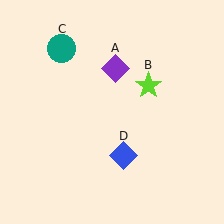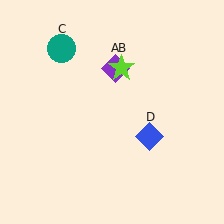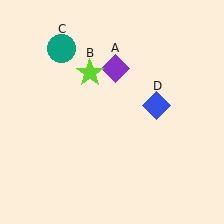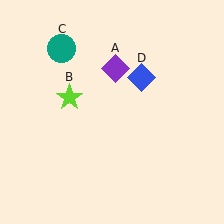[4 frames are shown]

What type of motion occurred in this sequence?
The lime star (object B), blue diamond (object D) rotated counterclockwise around the center of the scene.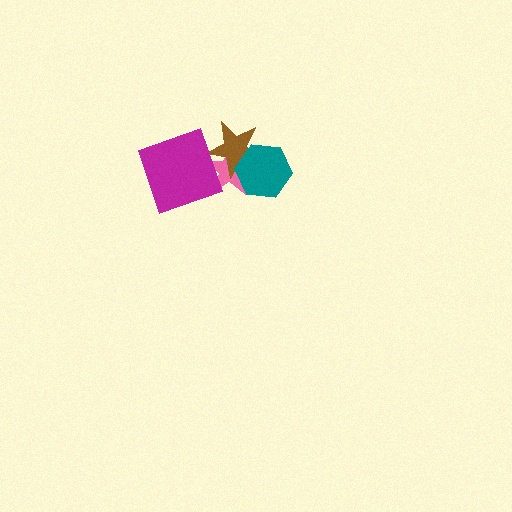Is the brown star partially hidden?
Yes, it is partially covered by another shape.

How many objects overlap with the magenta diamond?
2 objects overlap with the magenta diamond.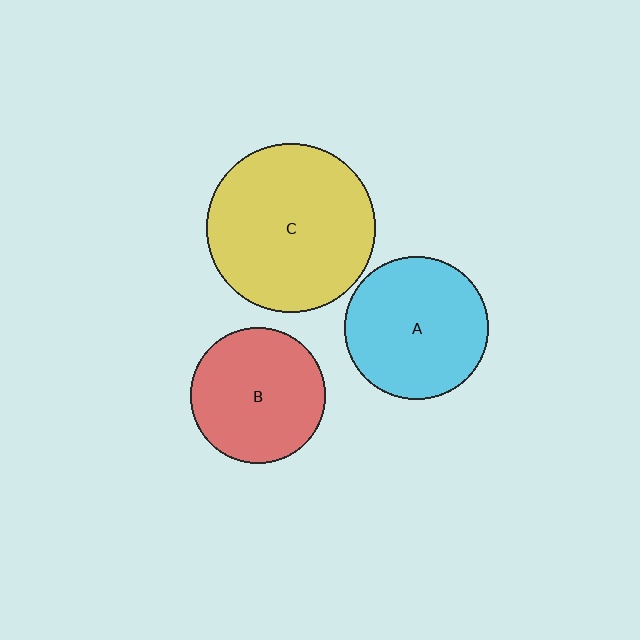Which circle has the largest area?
Circle C (yellow).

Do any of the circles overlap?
No, none of the circles overlap.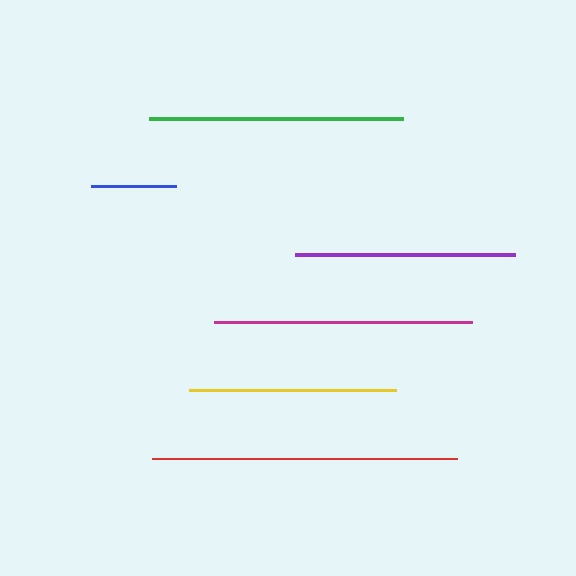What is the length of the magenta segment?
The magenta segment is approximately 258 pixels long.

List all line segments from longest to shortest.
From longest to shortest: red, magenta, green, purple, yellow, blue.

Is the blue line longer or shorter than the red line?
The red line is longer than the blue line.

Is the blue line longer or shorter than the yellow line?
The yellow line is longer than the blue line.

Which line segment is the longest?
The red line is the longest at approximately 304 pixels.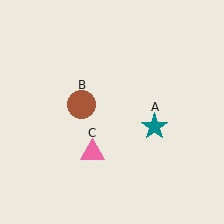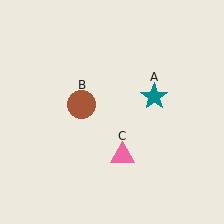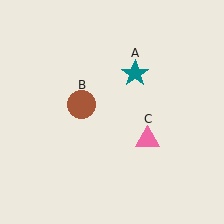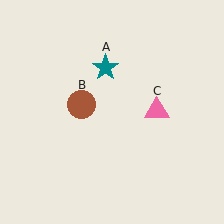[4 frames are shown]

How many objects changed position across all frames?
2 objects changed position: teal star (object A), pink triangle (object C).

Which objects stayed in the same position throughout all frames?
Brown circle (object B) remained stationary.